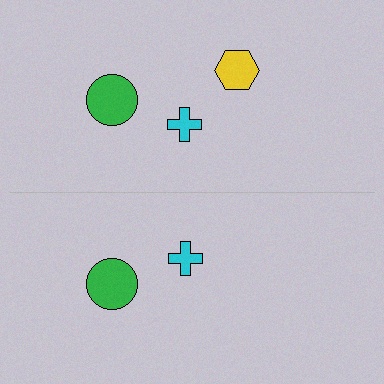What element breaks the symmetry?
A yellow hexagon is missing from the bottom side.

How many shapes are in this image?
There are 5 shapes in this image.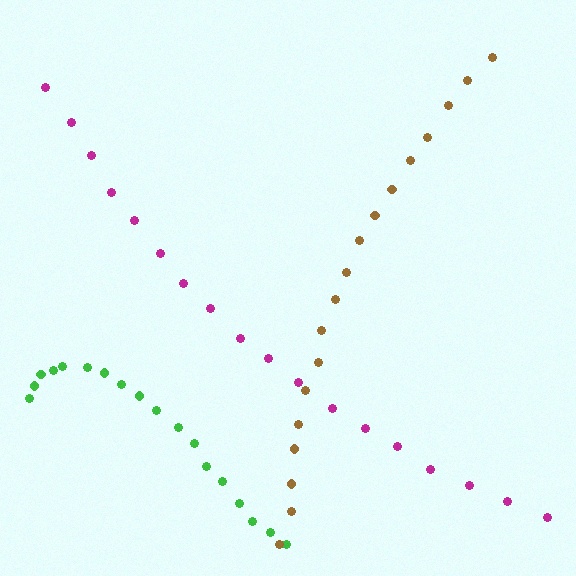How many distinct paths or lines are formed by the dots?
There are 3 distinct paths.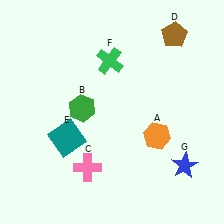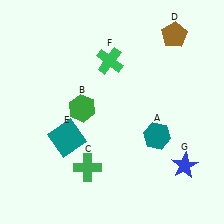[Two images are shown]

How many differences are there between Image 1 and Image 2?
There are 2 differences between the two images.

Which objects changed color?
A changed from orange to teal. C changed from pink to green.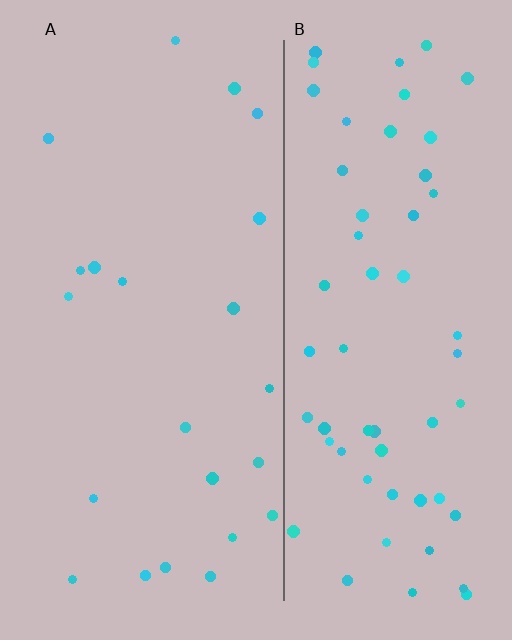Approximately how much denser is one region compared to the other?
Approximately 2.7× — region B over region A.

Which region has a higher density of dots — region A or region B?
B (the right).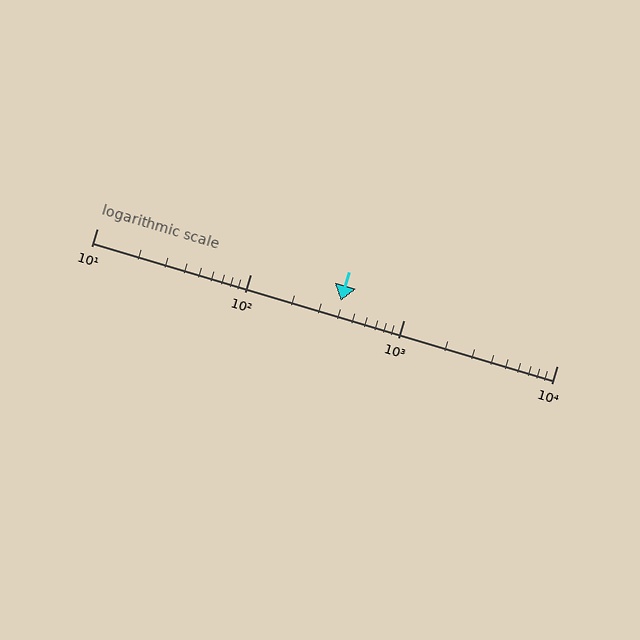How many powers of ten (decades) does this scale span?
The scale spans 3 decades, from 10 to 10000.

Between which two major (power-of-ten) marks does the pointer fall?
The pointer is between 100 and 1000.